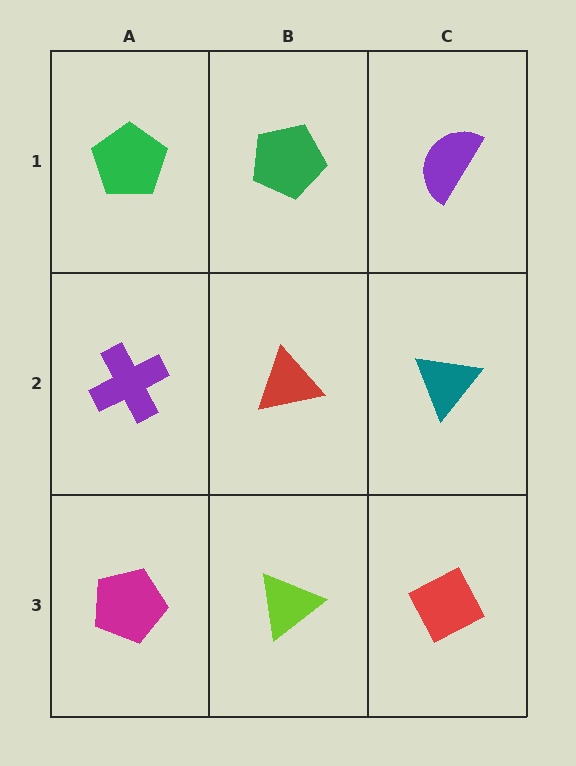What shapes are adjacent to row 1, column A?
A purple cross (row 2, column A), a green pentagon (row 1, column B).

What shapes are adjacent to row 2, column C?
A purple semicircle (row 1, column C), a red diamond (row 3, column C), a red triangle (row 2, column B).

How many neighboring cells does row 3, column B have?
3.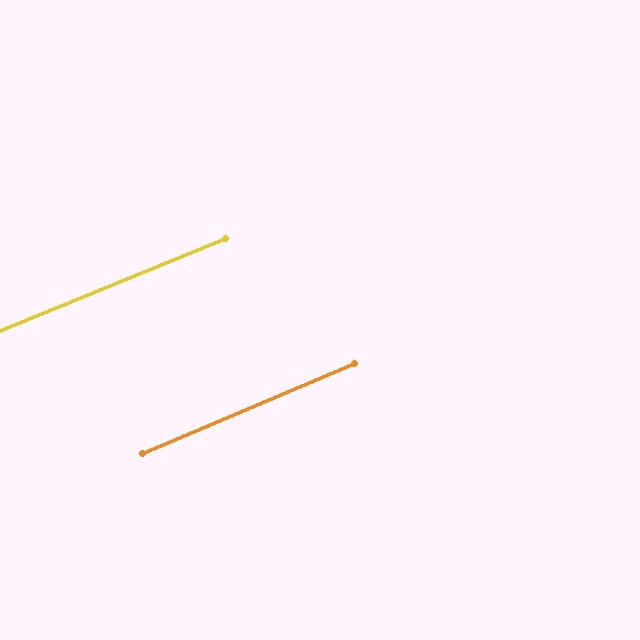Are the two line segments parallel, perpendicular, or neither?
Parallel — their directions differ by only 0.8°.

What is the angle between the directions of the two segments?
Approximately 1 degree.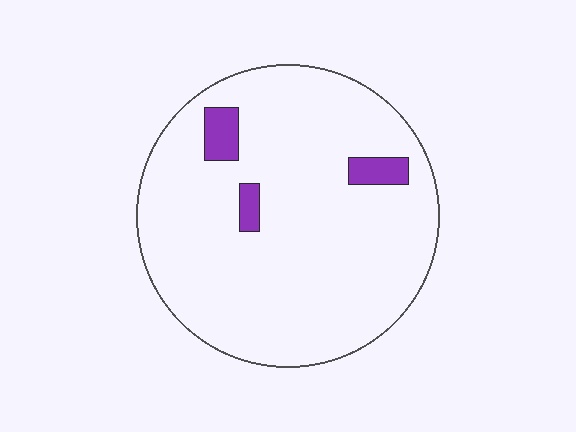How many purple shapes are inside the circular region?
3.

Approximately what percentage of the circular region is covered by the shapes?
Approximately 5%.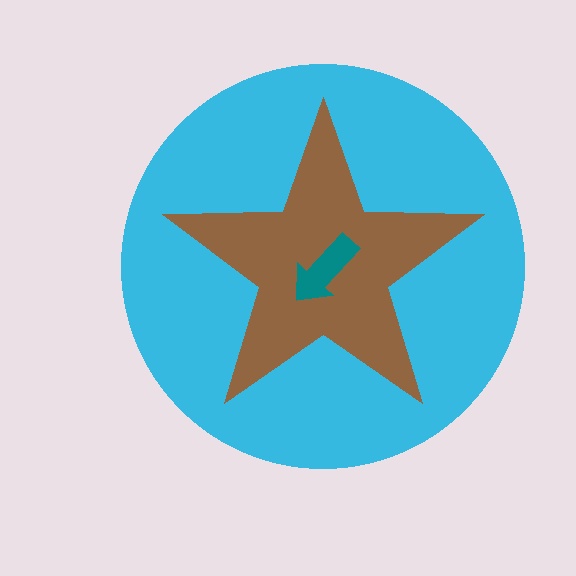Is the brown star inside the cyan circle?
Yes.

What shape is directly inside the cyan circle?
The brown star.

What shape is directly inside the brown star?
The teal arrow.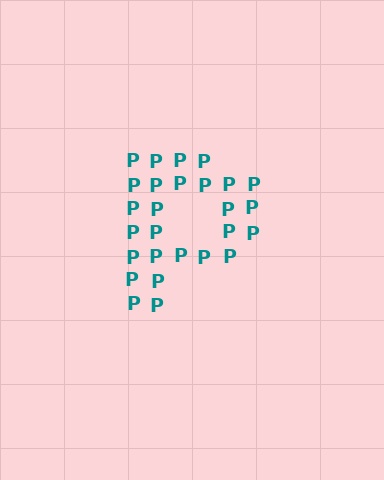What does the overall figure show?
The overall figure shows the letter P.